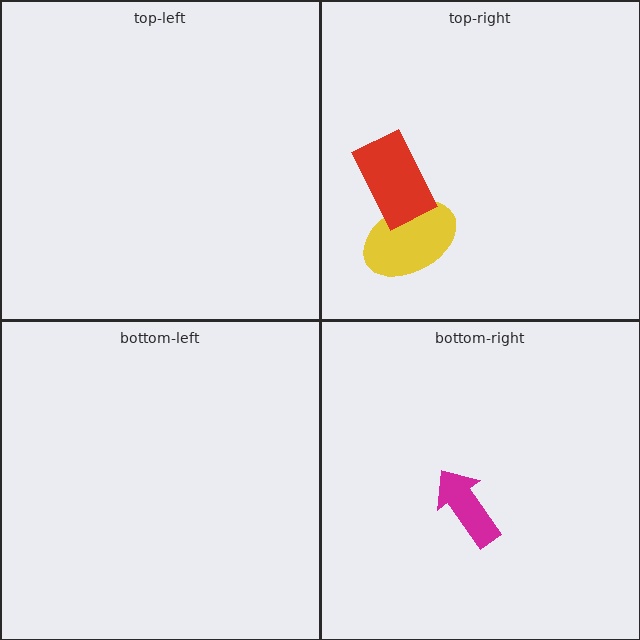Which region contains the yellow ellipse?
The top-right region.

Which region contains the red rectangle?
The top-right region.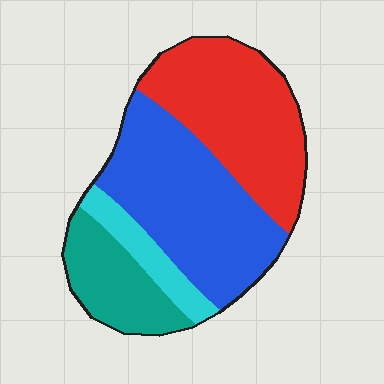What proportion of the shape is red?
Red takes up about one third (1/3) of the shape.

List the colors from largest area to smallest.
From largest to smallest: blue, red, teal, cyan.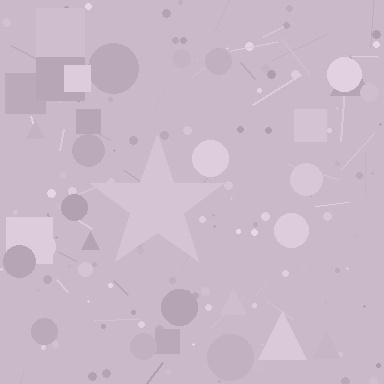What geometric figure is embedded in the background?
A star is embedded in the background.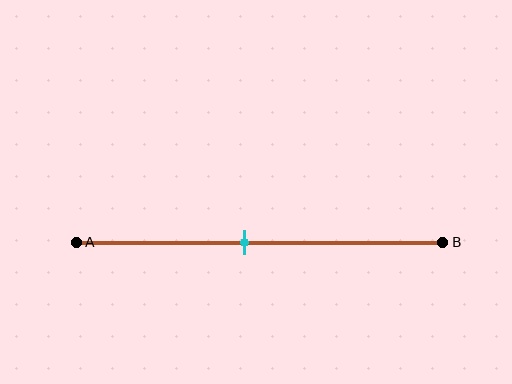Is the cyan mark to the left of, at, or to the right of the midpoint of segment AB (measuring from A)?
The cyan mark is to the left of the midpoint of segment AB.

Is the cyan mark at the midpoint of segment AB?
No, the mark is at about 45% from A, not at the 50% midpoint.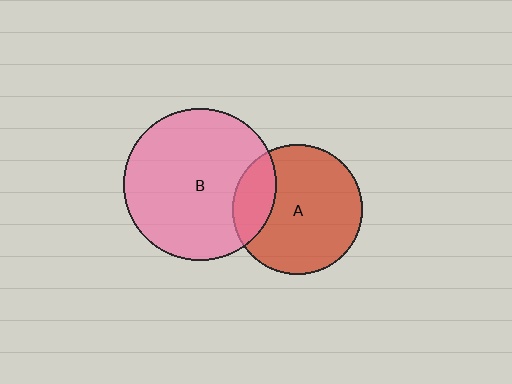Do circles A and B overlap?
Yes.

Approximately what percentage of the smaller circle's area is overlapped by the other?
Approximately 20%.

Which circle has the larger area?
Circle B (pink).